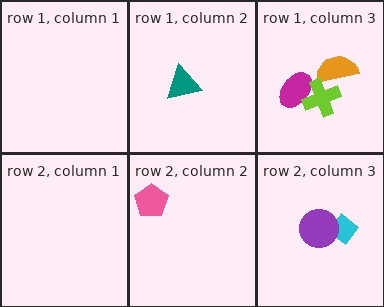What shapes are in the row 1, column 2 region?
The teal triangle.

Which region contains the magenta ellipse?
The row 1, column 3 region.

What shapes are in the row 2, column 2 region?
The pink pentagon.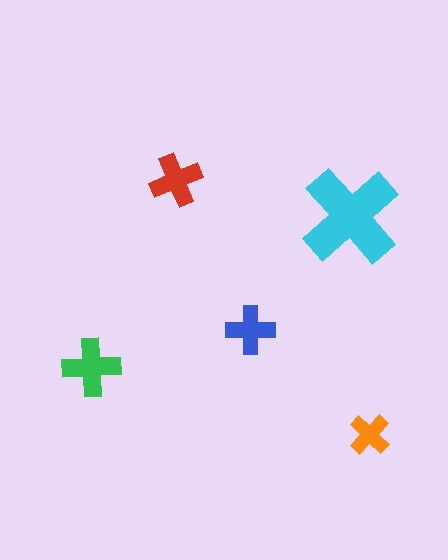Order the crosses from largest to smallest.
the cyan one, the green one, the red one, the blue one, the orange one.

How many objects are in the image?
There are 5 objects in the image.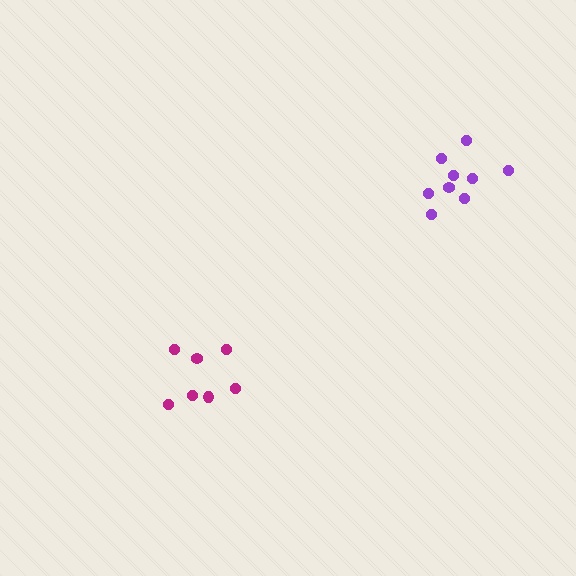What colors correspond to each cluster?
The clusters are colored: purple, magenta.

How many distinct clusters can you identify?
There are 2 distinct clusters.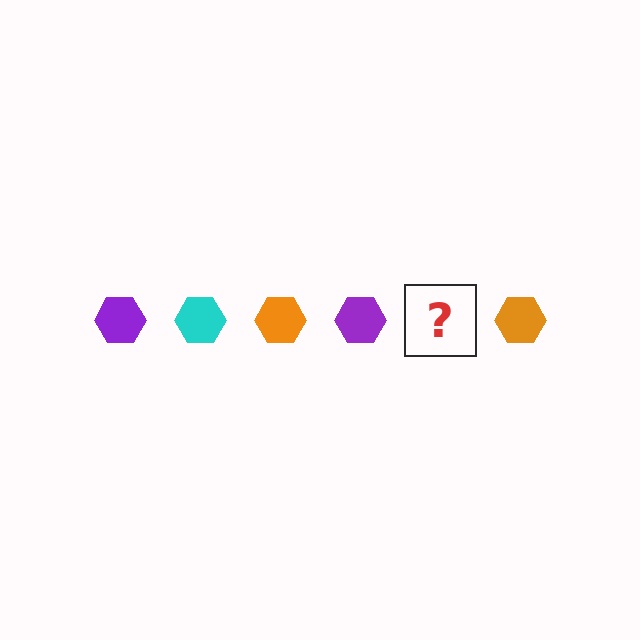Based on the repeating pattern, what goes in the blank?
The blank should be a cyan hexagon.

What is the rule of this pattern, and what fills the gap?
The rule is that the pattern cycles through purple, cyan, orange hexagons. The gap should be filled with a cyan hexagon.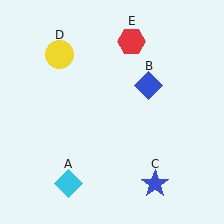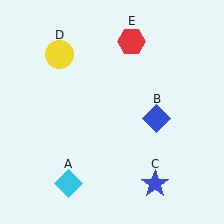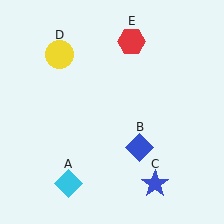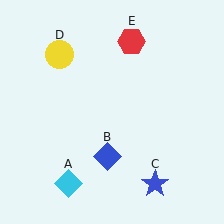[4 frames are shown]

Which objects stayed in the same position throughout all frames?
Cyan diamond (object A) and blue star (object C) and yellow circle (object D) and red hexagon (object E) remained stationary.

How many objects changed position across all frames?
1 object changed position: blue diamond (object B).